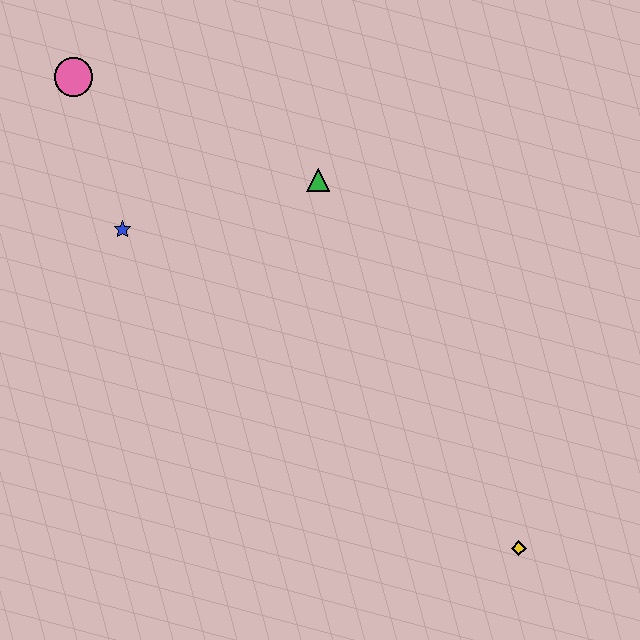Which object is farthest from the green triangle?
The yellow diamond is farthest from the green triangle.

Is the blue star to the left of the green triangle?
Yes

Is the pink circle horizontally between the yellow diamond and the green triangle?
No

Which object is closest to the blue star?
The pink circle is closest to the blue star.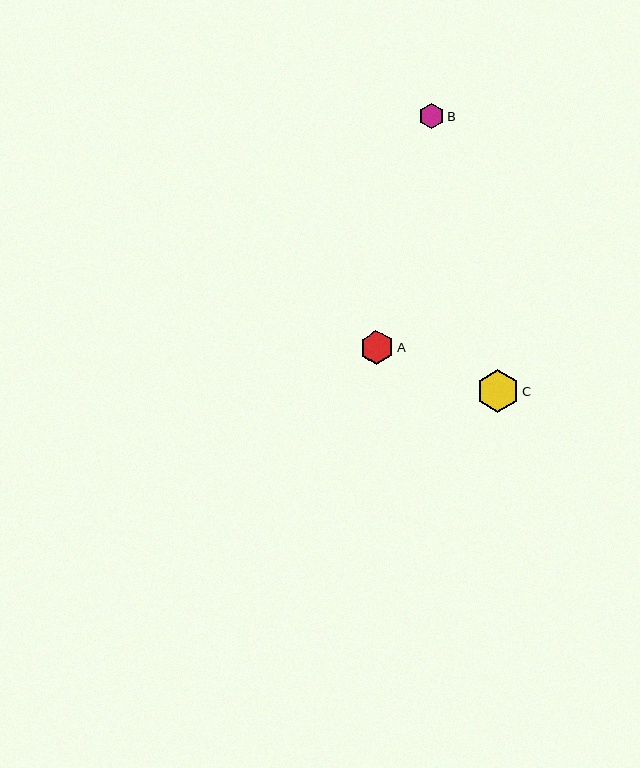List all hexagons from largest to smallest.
From largest to smallest: C, A, B.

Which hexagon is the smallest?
Hexagon B is the smallest with a size of approximately 25 pixels.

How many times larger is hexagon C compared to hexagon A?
Hexagon C is approximately 1.3 times the size of hexagon A.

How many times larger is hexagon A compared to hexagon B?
Hexagon A is approximately 1.3 times the size of hexagon B.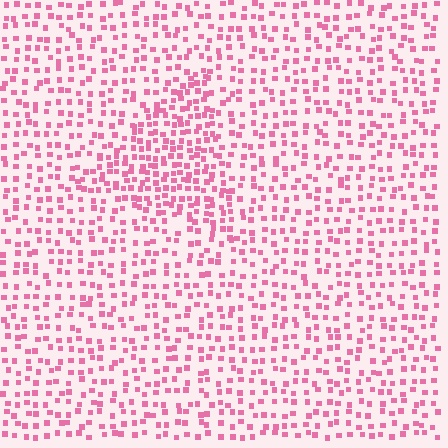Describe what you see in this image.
The image contains small pink elements arranged at two different densities. A triangle-shaped region is visible where the elements are more densely packed than the surrounding area.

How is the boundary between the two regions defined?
The boundary is defined by a change in element density (approximately 1.8x ratio). All elements are the same color, size, and shape.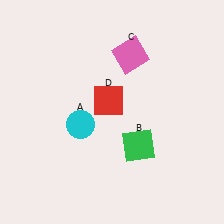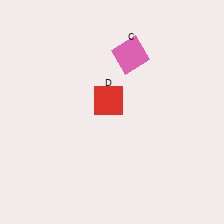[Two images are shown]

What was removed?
The cyan circle (A), the green square (B) were removed in Image 2.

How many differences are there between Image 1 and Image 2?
There are 2 differences between the two images.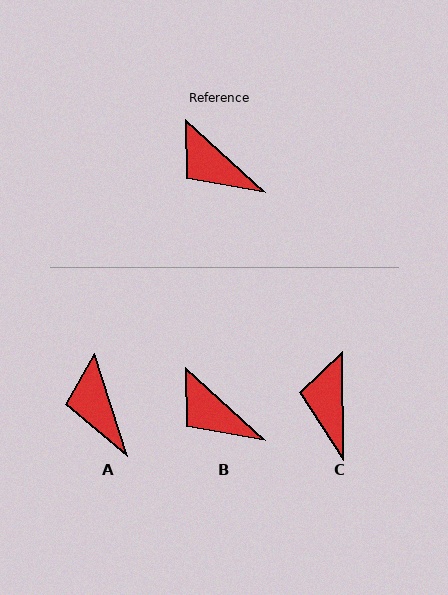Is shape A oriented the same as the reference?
No, it is off by about 30 degrees.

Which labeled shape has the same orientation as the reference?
B.